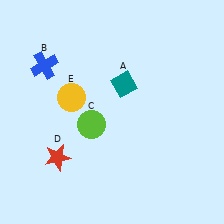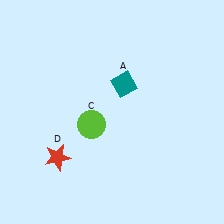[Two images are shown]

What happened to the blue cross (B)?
The blue cross (B) was removed in Image 2. It was in the top-left area of Image 1.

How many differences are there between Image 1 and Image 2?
There are 2 differences between the two images.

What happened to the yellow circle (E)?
The yellow circle (E) was removed in Image 2. It was in the top-left area of Image 1.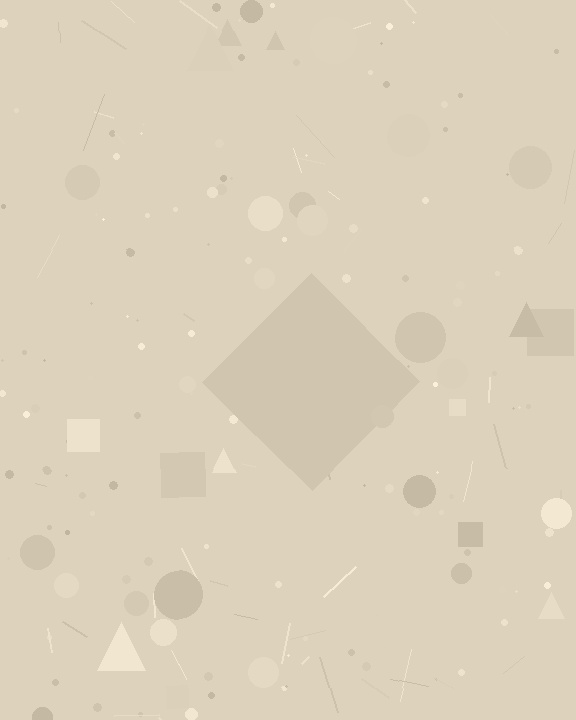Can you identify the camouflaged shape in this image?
The camouflaged shape is a diamond.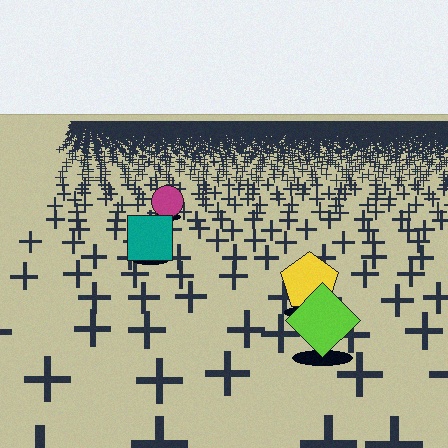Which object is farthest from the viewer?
The magenta circle is farthest from the viewer. It appears smaller and the ground texture around it is denser.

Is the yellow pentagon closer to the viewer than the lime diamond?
No. The lime diamond is closer — you can tell from the texture gradient: the ground texture is coarser near it.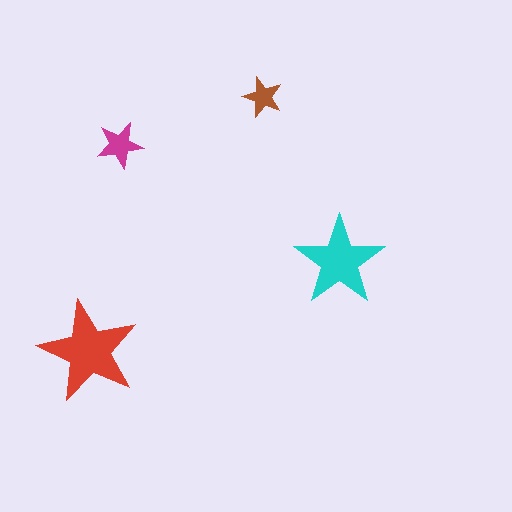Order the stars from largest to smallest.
the red one, the cyan one, the magenta one, the brown one.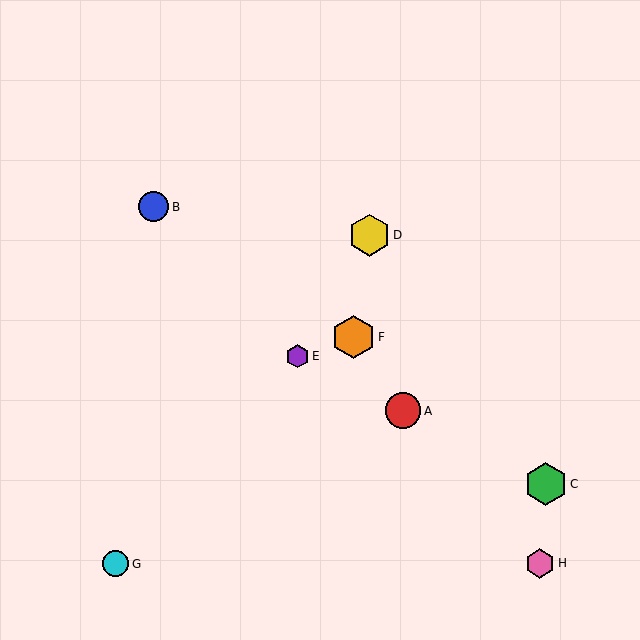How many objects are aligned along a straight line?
3 objects (A, C, E) are aligned along a straight line.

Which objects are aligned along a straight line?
Objects A, C, E are aligned along a straight line.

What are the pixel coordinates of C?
Object C is at (546, 484).